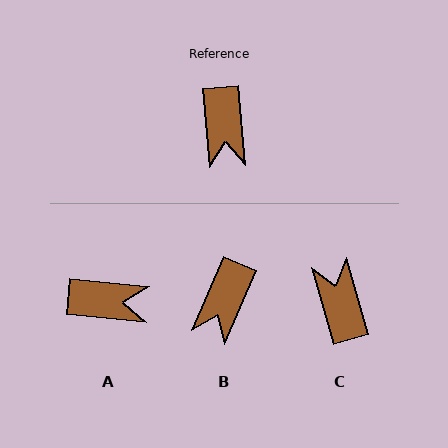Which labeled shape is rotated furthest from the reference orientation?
C, about 169 degrees away.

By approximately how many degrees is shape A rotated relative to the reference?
Approximately 80 degrees counter-clockwise.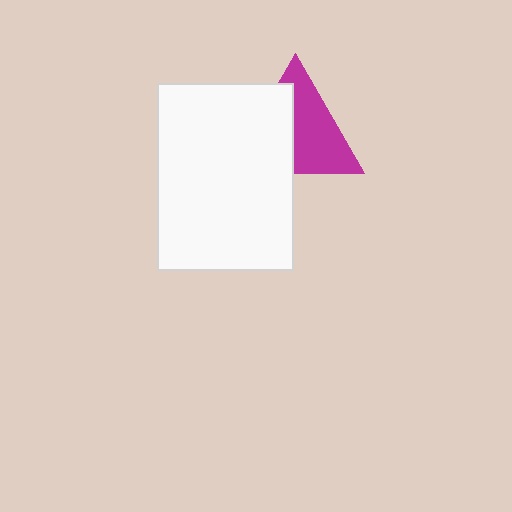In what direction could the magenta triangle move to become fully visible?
The magenta triangle could move right. That would shift it out from behind the white rectangle entirely.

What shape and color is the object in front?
The object in front is a white rectangle.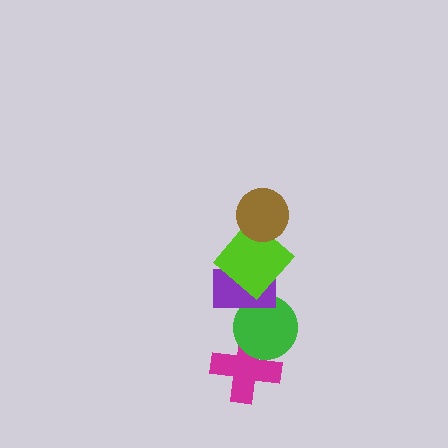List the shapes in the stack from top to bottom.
From top to bottom: the brown circle, the lime diamond, the purple rectangle, the green circle, the magenta cross.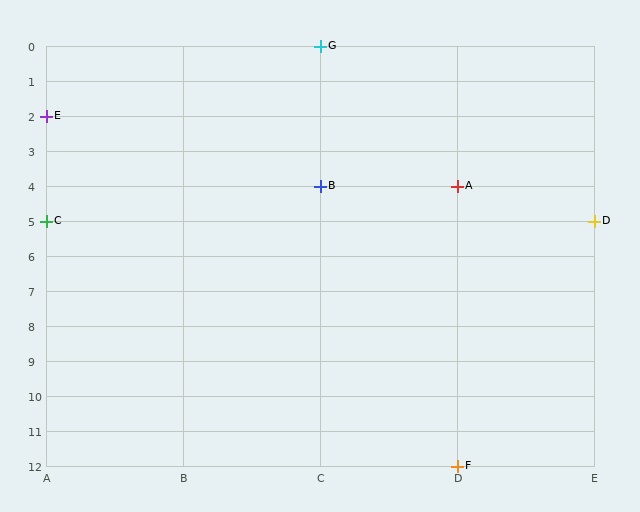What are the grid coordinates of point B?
Point B is at grid coordinates (C, 4).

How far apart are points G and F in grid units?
Points G and F are 1 column and 12 rows apart (about 12.0 grid units diagonally).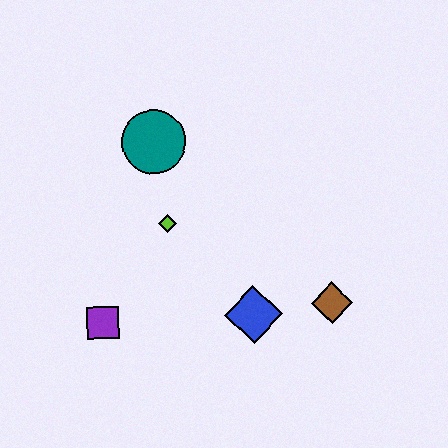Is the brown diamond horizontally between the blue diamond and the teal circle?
No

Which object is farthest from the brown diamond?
The teal circle is farthest from the brown diamond.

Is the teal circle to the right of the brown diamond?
No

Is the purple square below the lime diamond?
Yes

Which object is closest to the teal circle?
The lime diamond is closest to the teal circle.